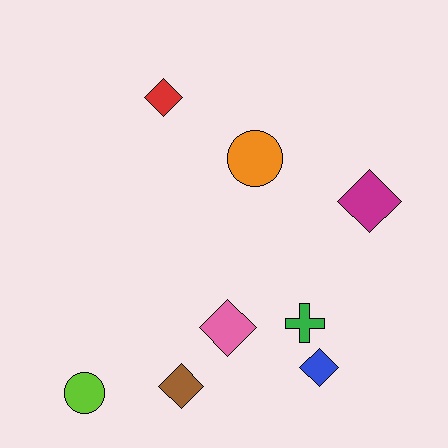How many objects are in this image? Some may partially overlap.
There are 8 objects.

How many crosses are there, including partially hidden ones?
There is 1 cross.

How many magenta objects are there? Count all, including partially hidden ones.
There is 1 magenta object.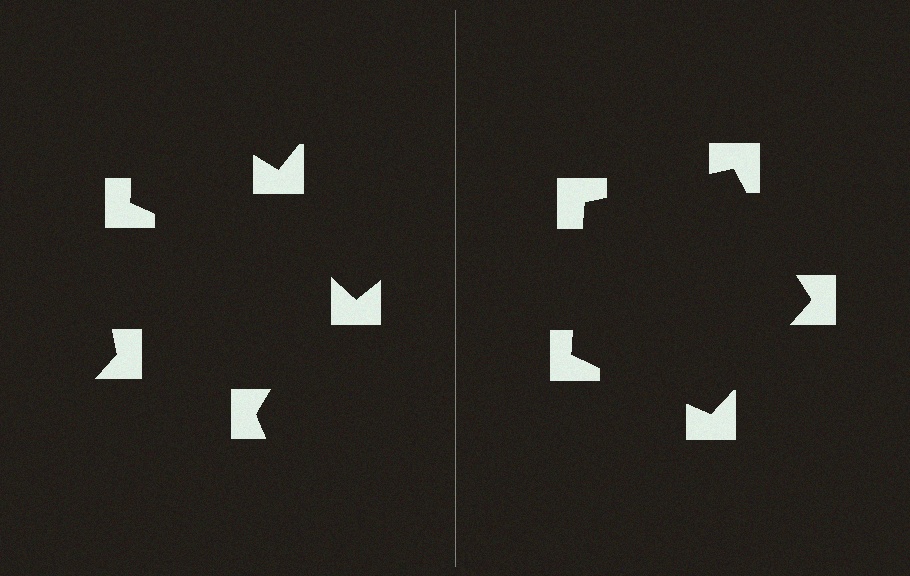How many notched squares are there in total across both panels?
10 — 5 on each side.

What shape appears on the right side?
An illusory pentagon.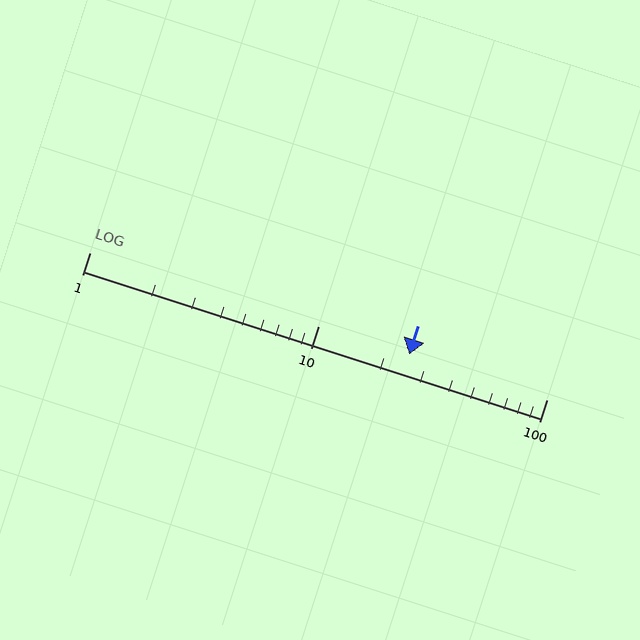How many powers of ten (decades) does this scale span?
The scale spans 2 decades, from 1 to 100.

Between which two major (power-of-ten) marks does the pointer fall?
The pointer is between 10 and 100.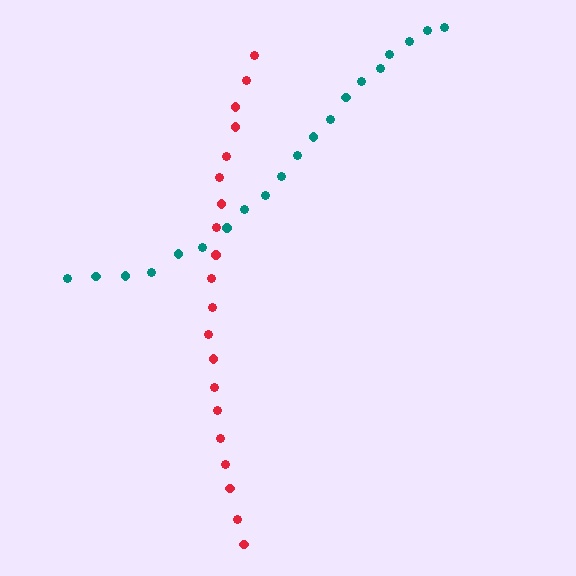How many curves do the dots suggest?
There are 2 distinct paths.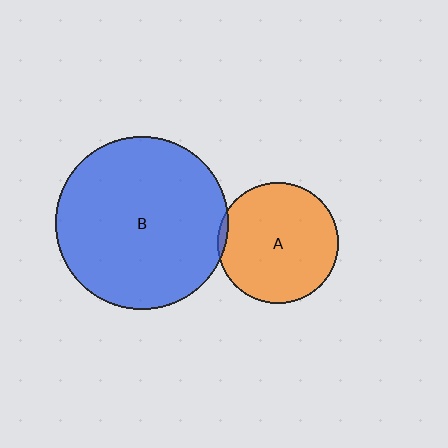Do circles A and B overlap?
Yes.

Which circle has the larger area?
Circle B (blue).